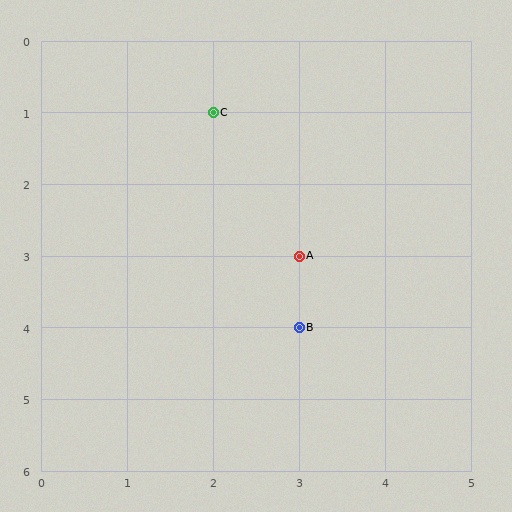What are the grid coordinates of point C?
Point C is at grid coordinates (2, 1).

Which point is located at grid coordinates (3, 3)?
Point A is at (3, 3).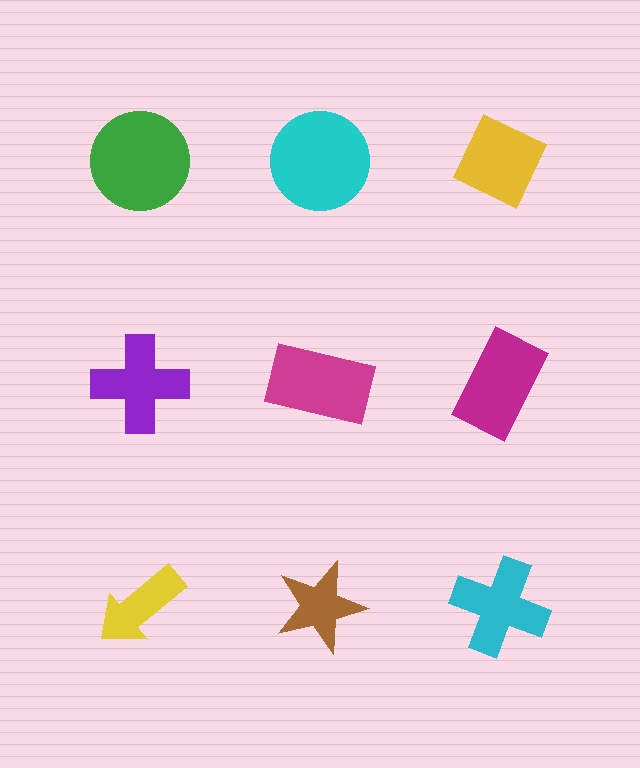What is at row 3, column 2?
A brown star.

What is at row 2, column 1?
A purple cross.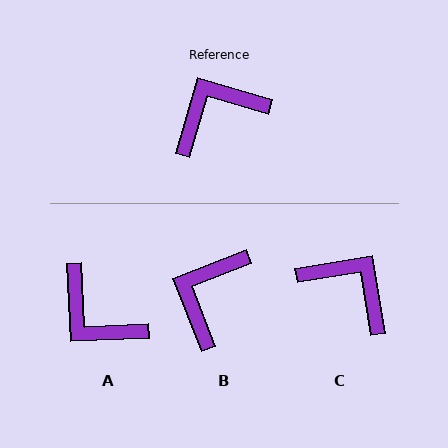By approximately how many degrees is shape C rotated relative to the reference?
Approximately 65 degrees clockwise.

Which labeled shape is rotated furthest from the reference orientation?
A, about 109 degrees away.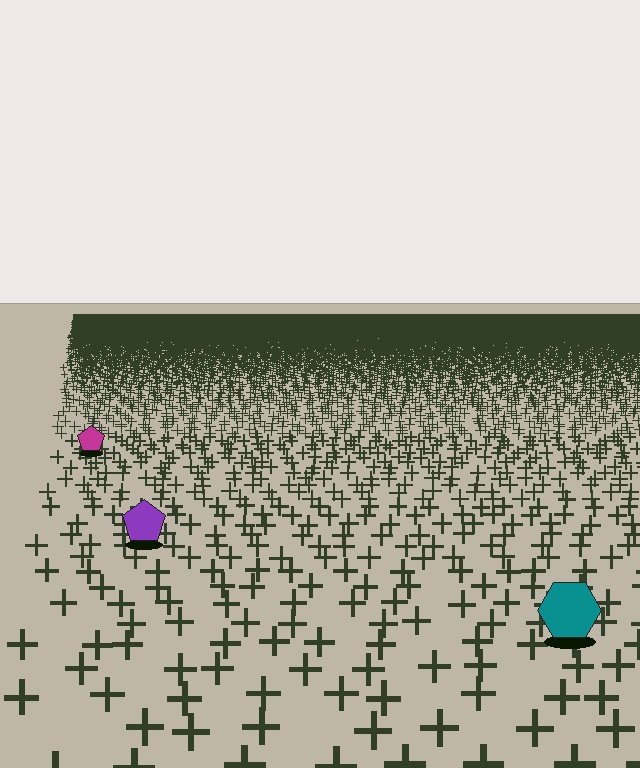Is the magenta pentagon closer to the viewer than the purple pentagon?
No. The purple pentagon is closer — you can tell from the texture gradient: the ground texture is coarser near it.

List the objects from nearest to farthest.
From nearest to farthest: the teal hexagon, the purple pentagon, the magenta pentagon.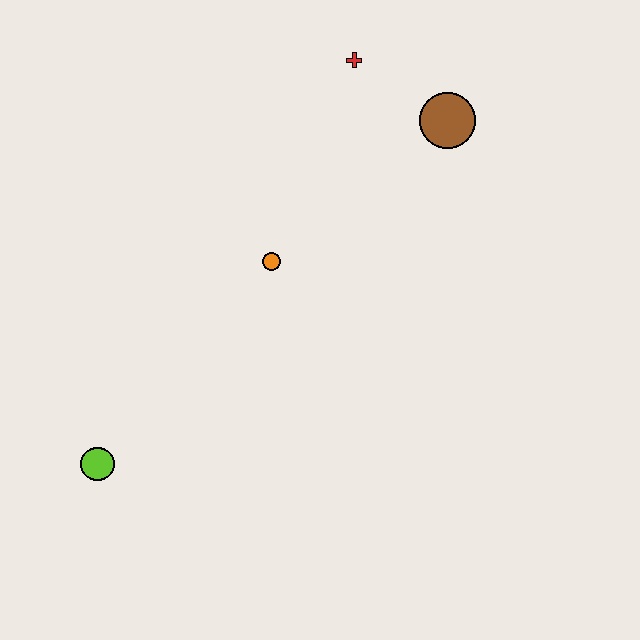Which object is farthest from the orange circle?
The lime circle is farthest from the orange circle.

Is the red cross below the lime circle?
No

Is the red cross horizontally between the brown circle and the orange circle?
Yes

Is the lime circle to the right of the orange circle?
No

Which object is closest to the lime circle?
The orange circle is closest to the lime circle.